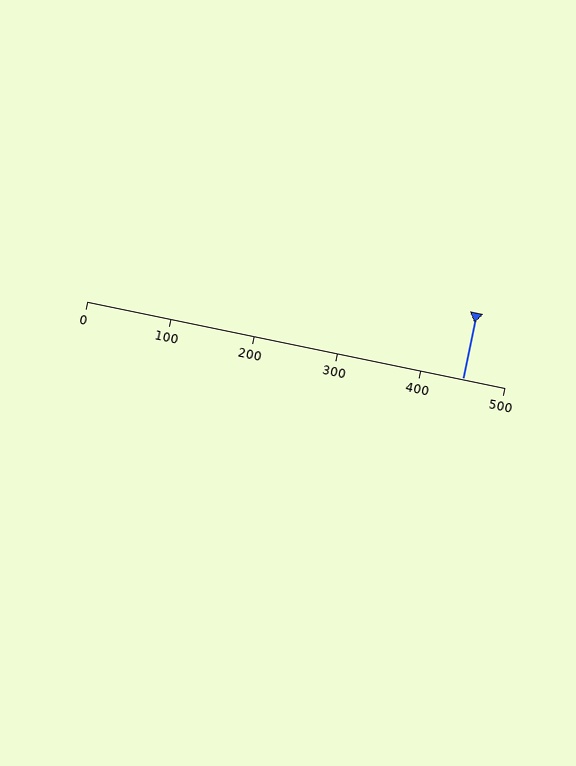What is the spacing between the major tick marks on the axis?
The major ticks are spaced 100 apart.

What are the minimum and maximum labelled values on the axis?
The axis runs from 0 to 500.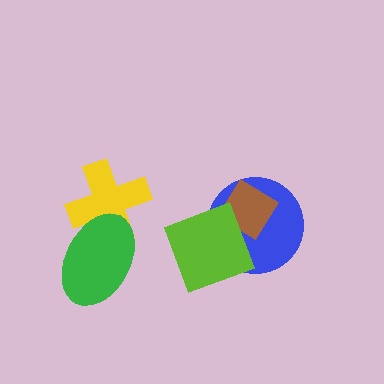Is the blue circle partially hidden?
Yes, it is partially covered by another shape.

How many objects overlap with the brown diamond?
2 objects overlap with the brown diamond.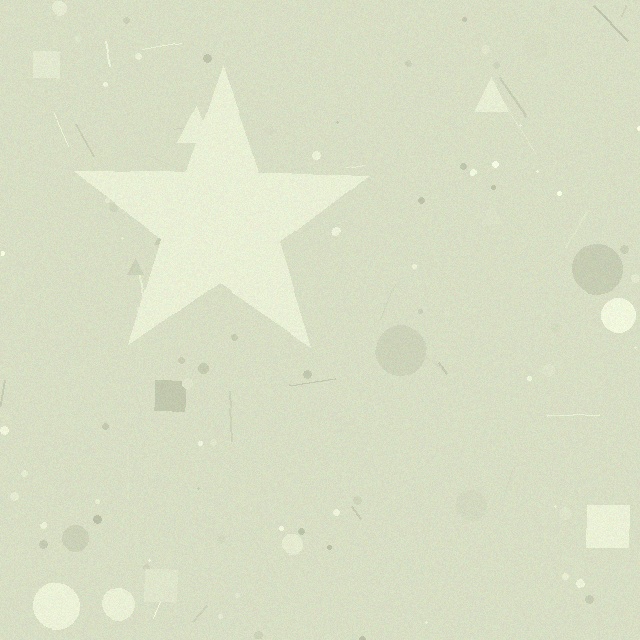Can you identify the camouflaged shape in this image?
The camouflaged shape is a star.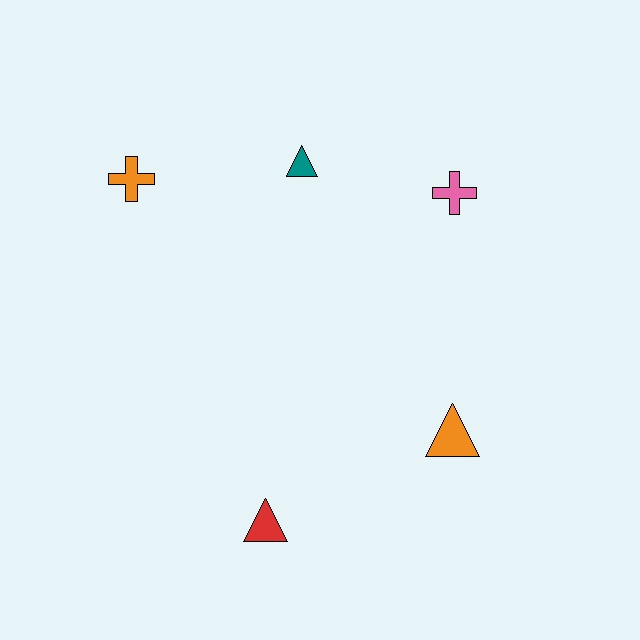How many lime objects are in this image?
There are no lime objects.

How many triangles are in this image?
There are 3 triangles.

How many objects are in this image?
There are 5 objects.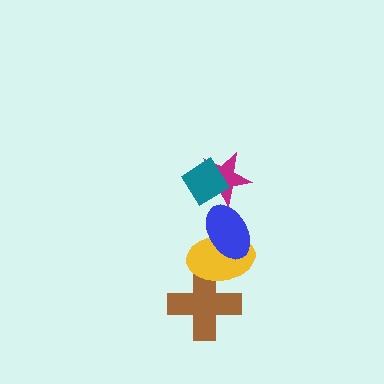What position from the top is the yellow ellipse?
The yellow ellipse is 4th from the top.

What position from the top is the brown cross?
The brown cross is 5th from the top.